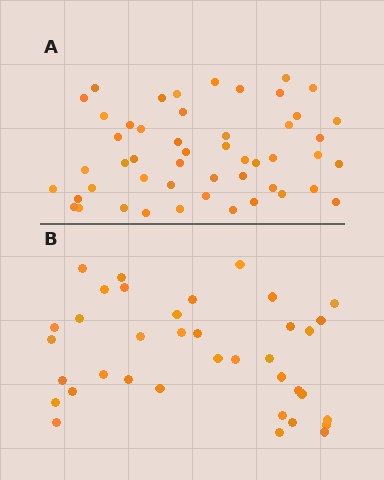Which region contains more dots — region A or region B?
Region A (the top region) has more dots.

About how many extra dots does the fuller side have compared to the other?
Region A has approximately 15 more dots than region B.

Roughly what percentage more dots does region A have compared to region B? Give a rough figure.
About 35% more.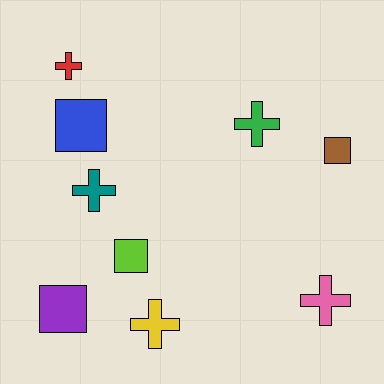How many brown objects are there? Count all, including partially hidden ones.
There is 1 brown object.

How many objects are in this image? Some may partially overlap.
There are 9 objects.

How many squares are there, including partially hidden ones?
There are 4 squares.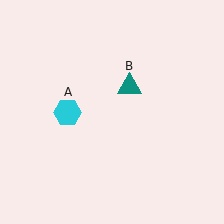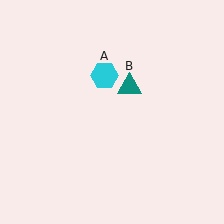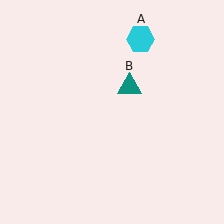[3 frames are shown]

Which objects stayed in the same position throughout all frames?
Teal triangle (object B) remained stationary.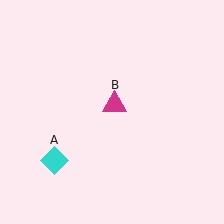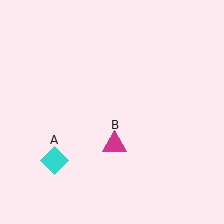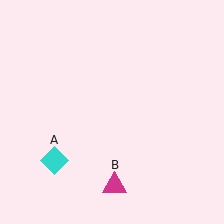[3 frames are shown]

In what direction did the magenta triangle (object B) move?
The magenta triangle (object B) moved down.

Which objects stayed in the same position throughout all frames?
Cyan diamond (object A) remained stationary.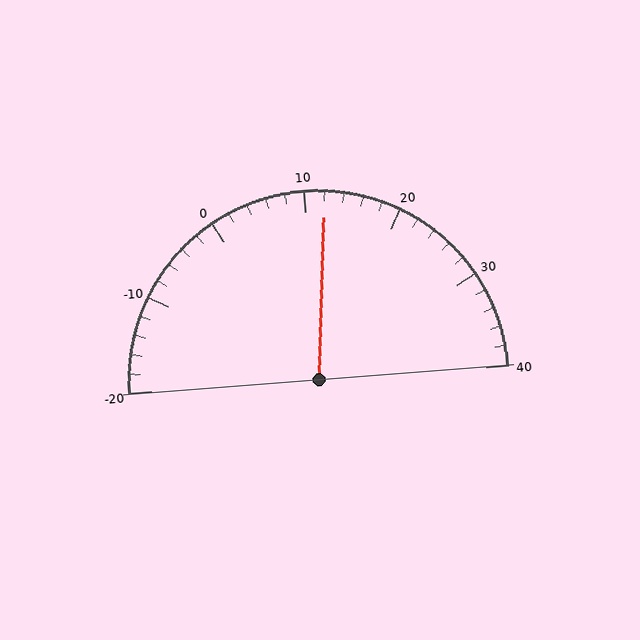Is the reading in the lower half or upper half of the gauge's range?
The reading is in the upper half of the range (-20 to 40).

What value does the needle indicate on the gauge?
The needle indicates approximately 12.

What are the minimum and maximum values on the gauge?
The gauge ranges from -20 to 40.